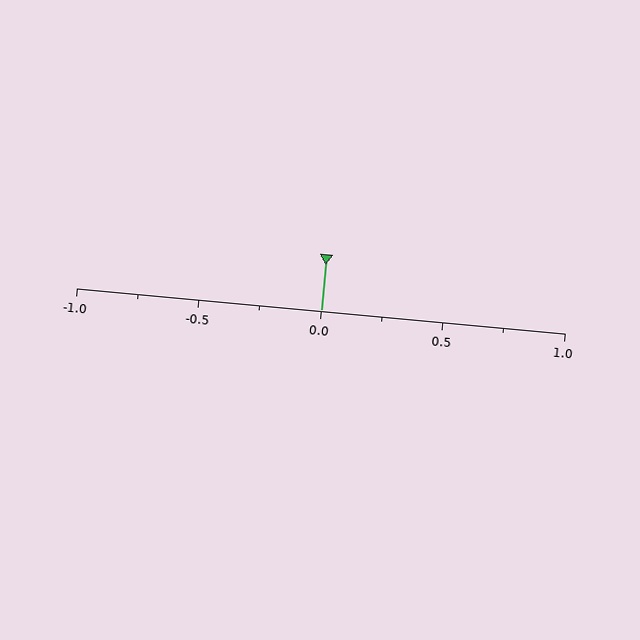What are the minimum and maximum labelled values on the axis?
The axis runs from -1.0 to 1.0.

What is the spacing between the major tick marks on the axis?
The major ticks are spaced 0.5 apart.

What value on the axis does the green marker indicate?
The marker indicates approximately 0.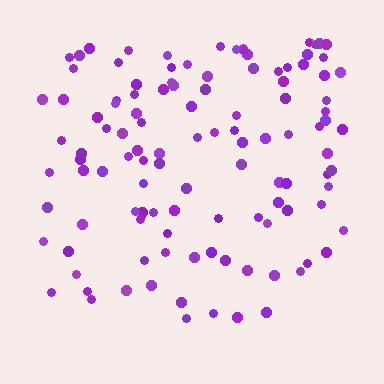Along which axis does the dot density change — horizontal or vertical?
Vertical.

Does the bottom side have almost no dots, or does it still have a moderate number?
Still a moderate number, just noticeably fewer than the top.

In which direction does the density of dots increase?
From bottom to top, with the top side densest.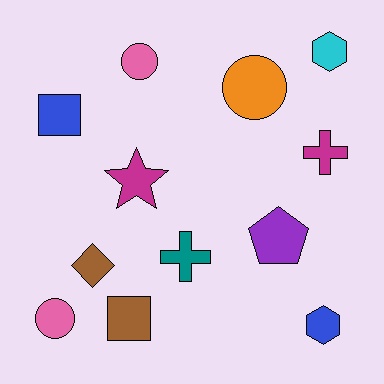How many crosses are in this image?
There are 2 crosses.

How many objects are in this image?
There are 12 objects.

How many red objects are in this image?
There are no red objects.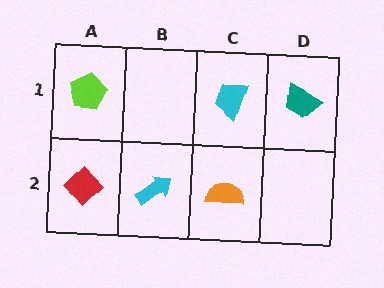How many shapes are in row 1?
3 shapes.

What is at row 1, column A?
A lime pentagon.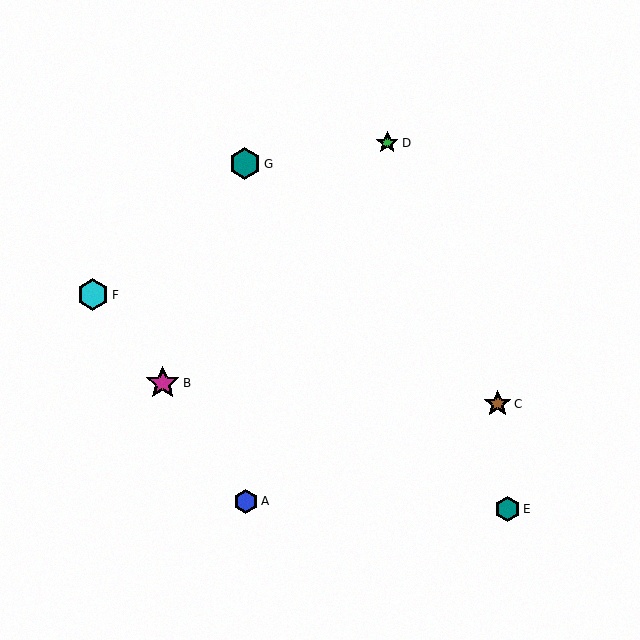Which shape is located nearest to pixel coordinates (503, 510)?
The teal hexagon (labeled E) at (507, 509) is nearest to that location.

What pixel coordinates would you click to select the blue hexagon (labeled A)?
Click at (246, 501) to select the blue hexagon A.